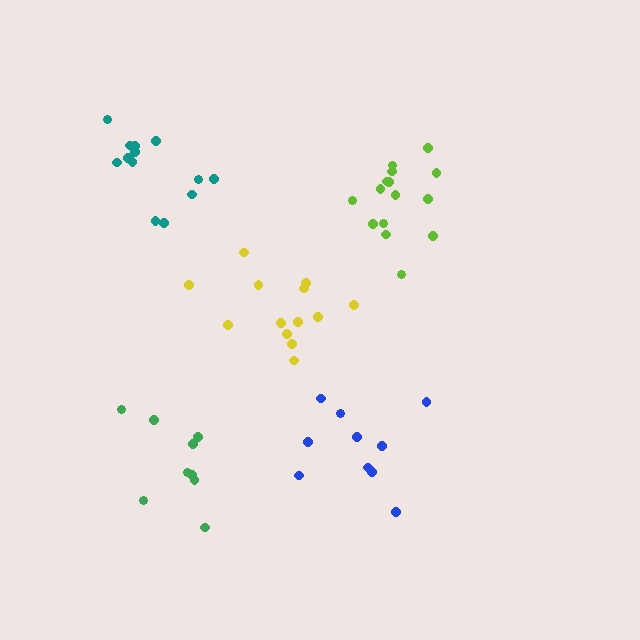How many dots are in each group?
Group 1: 9 dots, Group 2: 13 dots, Group 3: 13 dots, Group 4: 10 dots, Group 5: 15 dots (60 total).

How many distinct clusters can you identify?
There are 5 distinct clusters.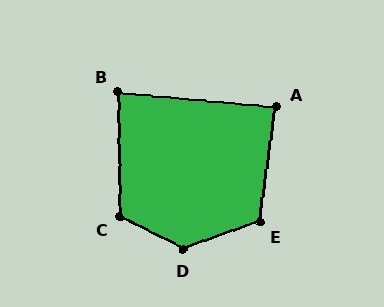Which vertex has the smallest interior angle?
B, at approximately 84 degrees.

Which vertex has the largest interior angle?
D, at approximately 133 degrees.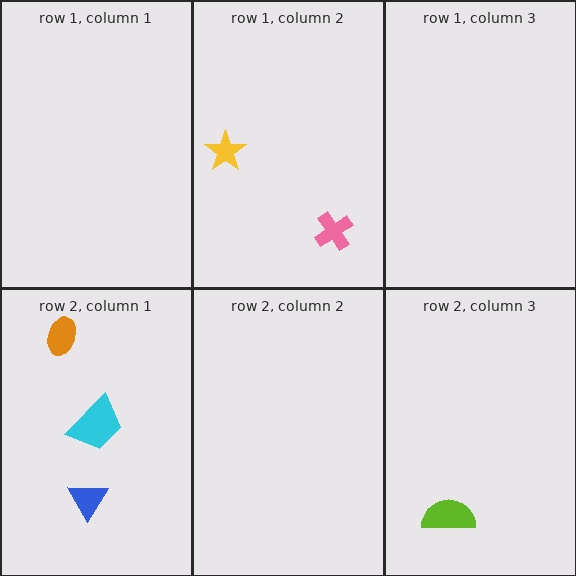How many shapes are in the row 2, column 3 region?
1.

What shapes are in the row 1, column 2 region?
The yellow star, the pink cross.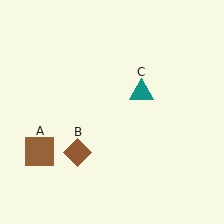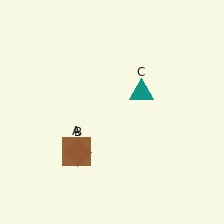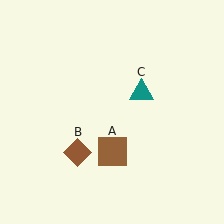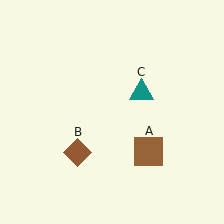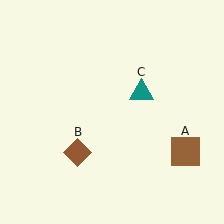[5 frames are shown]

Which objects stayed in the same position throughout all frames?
Brown diamond (object B) and teal triangle (object C) remained stationary.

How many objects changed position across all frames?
1 object changed position: brown square (object A).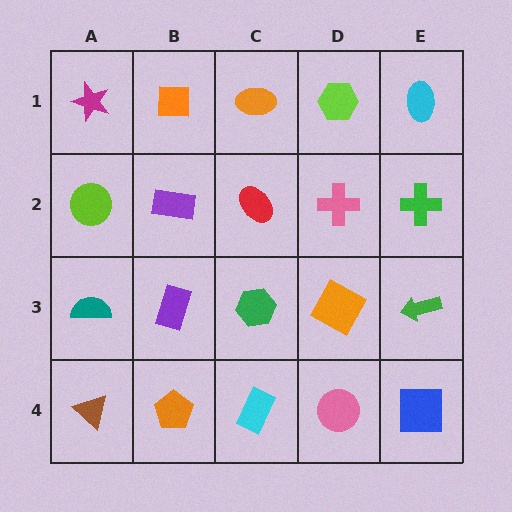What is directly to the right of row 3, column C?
An orange square.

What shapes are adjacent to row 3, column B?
A purple rectangle (row 2, column B), an orange pentagon (row 4, column B), a teal semicircle (row 3, column A), a green hexagon (row 3, column C).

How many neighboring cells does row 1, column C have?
3.